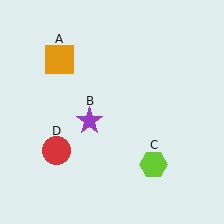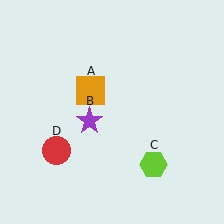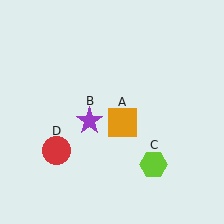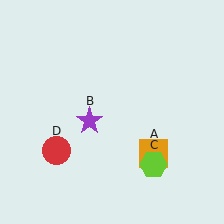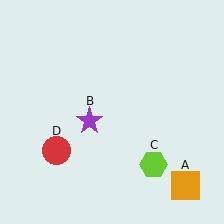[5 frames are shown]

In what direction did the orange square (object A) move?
The orange square (object A) moved down and to the right.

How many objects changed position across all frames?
1 object changed position: orange square (object A).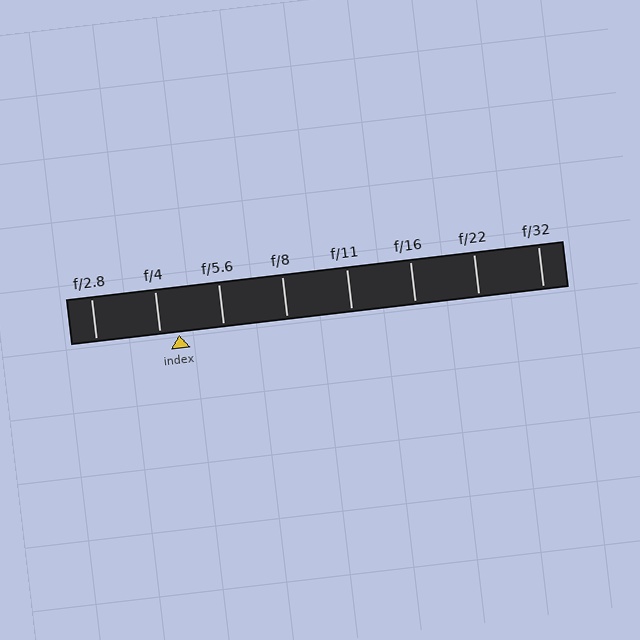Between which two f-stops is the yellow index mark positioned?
The index mark is between f/4 and f/5.6.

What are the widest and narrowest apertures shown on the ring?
The widest aperture shown is f/2.8 and the narrowest is f/32.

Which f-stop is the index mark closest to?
The index mark is closest to f/4.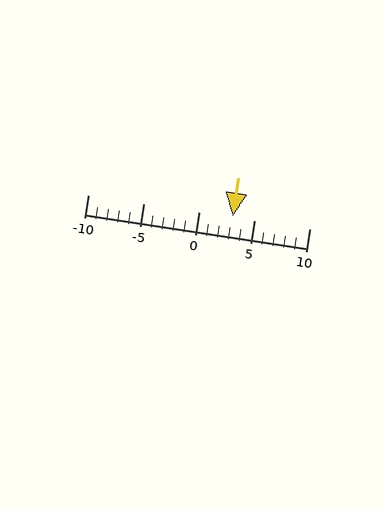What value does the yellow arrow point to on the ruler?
The yellow arrow points to approximately 3.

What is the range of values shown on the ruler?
The ruler shows values from -10 to 10.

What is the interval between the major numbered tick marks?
The major tick marks are spaced 5 units apart.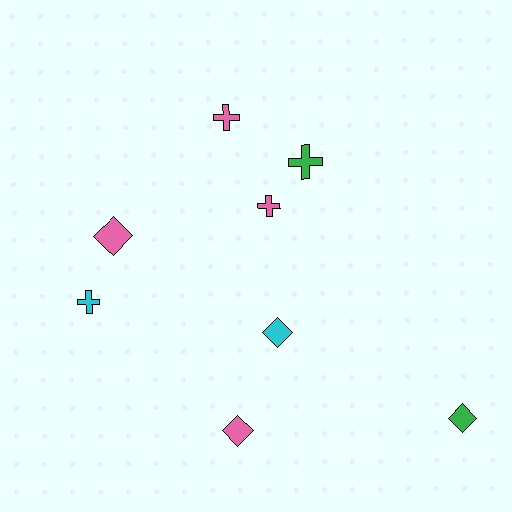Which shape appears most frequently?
Cross, with 4 objects.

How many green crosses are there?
There is 1 green cross.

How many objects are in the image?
There are 8 objects.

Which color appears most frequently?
Pink, with 4 objects.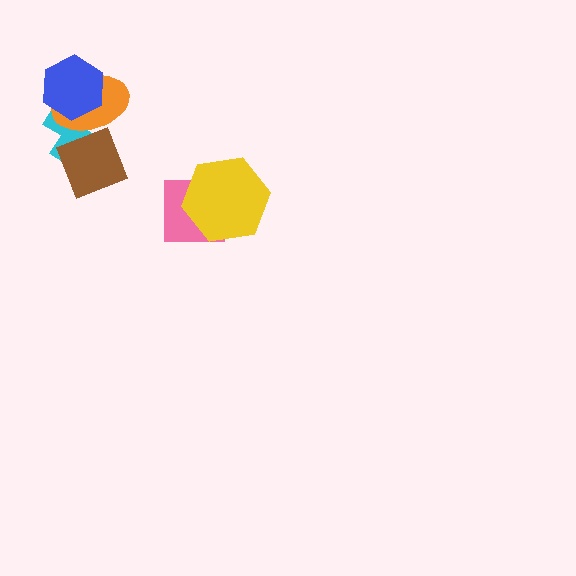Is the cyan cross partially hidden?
Yes, it is partially covered by another shape.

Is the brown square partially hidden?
No, no other shape covers it.